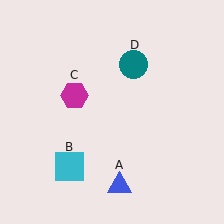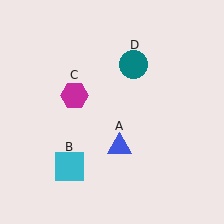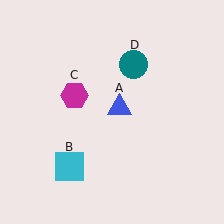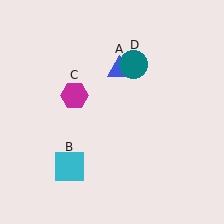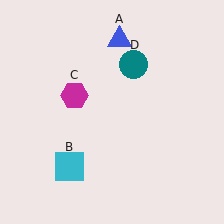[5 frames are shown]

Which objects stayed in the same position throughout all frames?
Cyan square (object B) and magenta hexagon (object C) and teal circle (object D) remained stationary.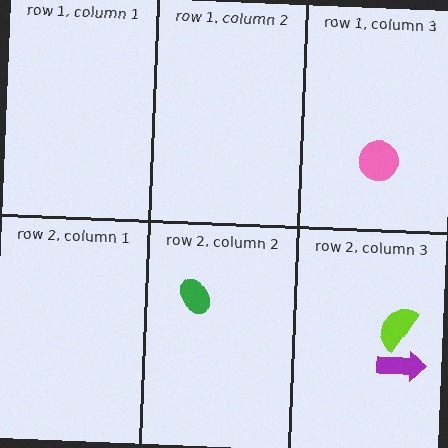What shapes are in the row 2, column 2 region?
The green ellipse.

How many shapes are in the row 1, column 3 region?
1.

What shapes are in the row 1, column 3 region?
The pink circle.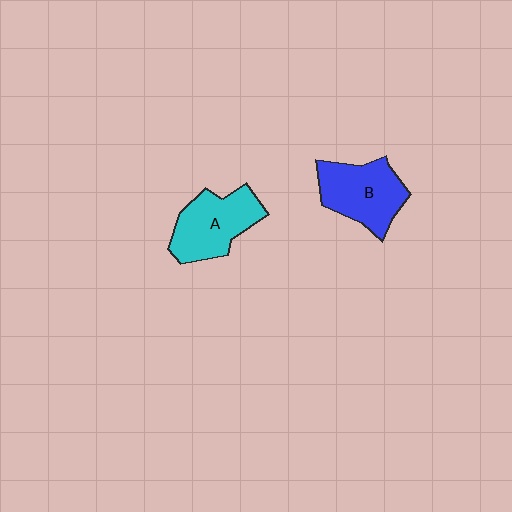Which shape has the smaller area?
Shape A (cyan).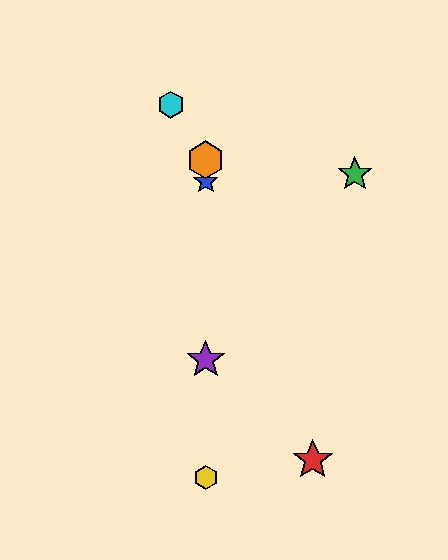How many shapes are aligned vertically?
4 shapes (the blue star, the yellow hexagon, the purple star, the orange hexagon) are aligned vertically.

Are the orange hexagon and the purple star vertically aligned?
Yes, both are at x≈206.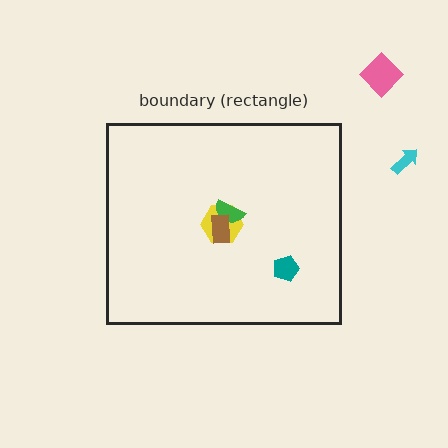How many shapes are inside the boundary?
4 inside, 2 outside.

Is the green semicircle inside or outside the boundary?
Inside.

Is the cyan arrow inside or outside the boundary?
Outside.